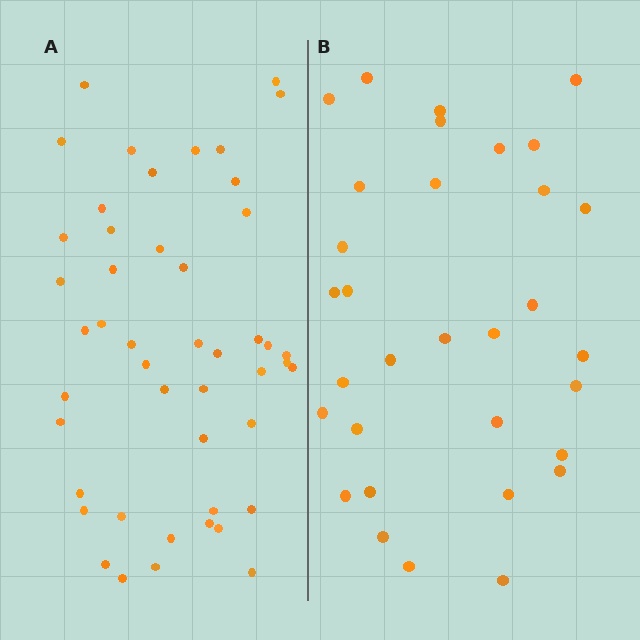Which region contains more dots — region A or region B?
Region A (the left region) has more dots.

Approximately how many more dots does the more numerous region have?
Region A has approximately 15 more dots than region B.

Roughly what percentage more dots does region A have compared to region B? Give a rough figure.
About 45% more.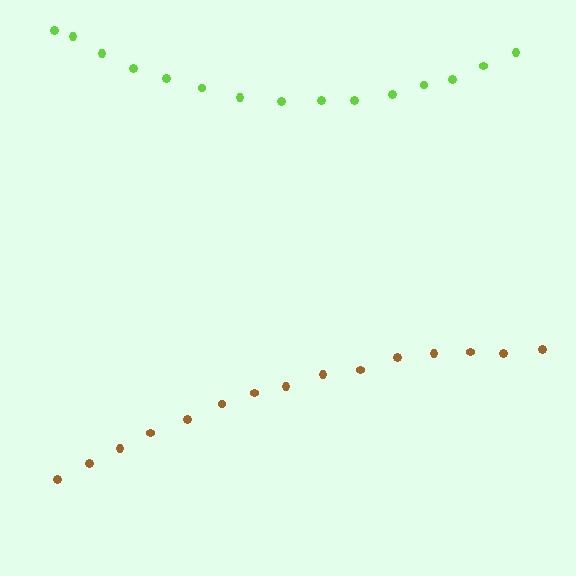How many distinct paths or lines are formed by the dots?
There are 2 distinct paths.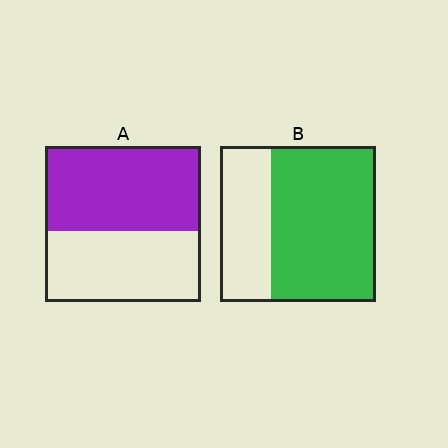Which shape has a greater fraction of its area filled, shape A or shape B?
Shape B.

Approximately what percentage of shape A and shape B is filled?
A is approximately 55% and B is approximately 65%.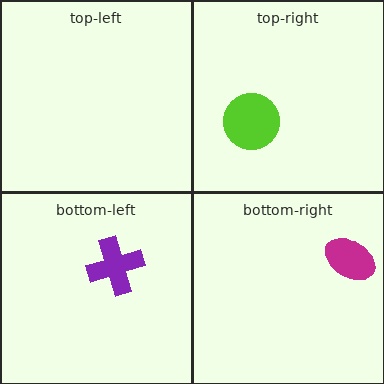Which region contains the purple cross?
The bottom-left region.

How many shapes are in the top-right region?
1.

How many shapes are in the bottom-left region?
1.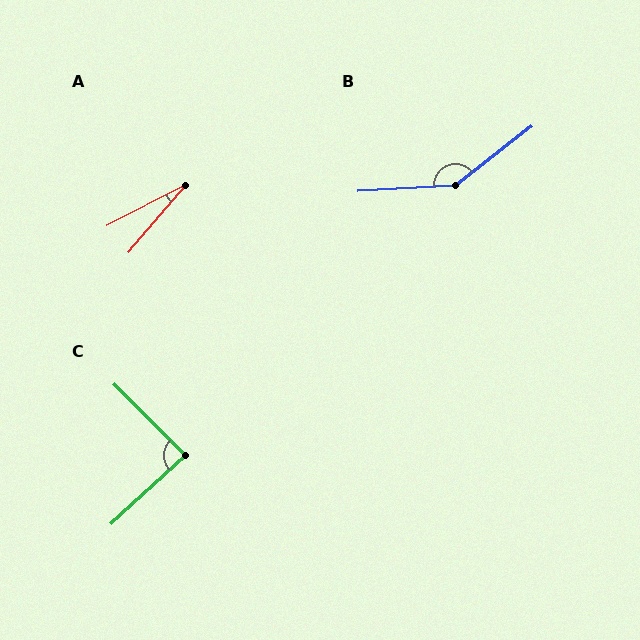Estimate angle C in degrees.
Approximately 87 degrees.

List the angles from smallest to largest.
A (23°), C (87°), B (145°).